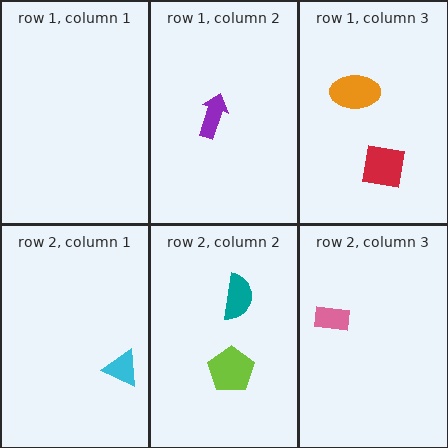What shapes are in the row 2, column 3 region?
The pink rectangle.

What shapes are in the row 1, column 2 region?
The purple arrow.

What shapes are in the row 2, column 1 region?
The cyan triangle.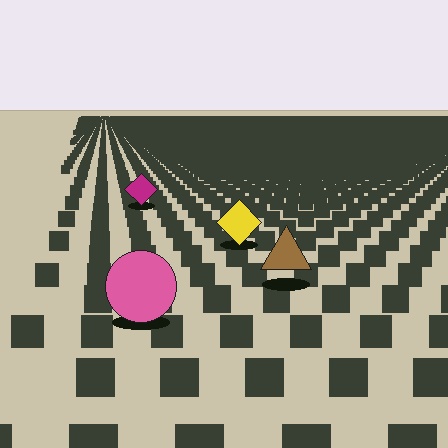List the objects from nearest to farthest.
From nearest to farthest: the pink circle, the brown triangle, the yellow diamond, the magenta diamond.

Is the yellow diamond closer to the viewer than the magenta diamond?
Yes. The yellow diamond is closer — you can tell from the texture gradient: the ground texture is coarser near it.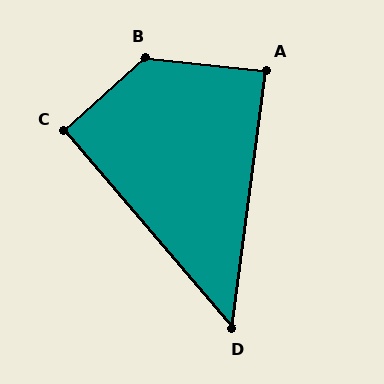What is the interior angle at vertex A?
Approximately 88 degrees (approximately right).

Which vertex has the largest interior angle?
B, at approximately 132 degrees.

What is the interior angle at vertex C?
Approximately 92 degrees (approximately right).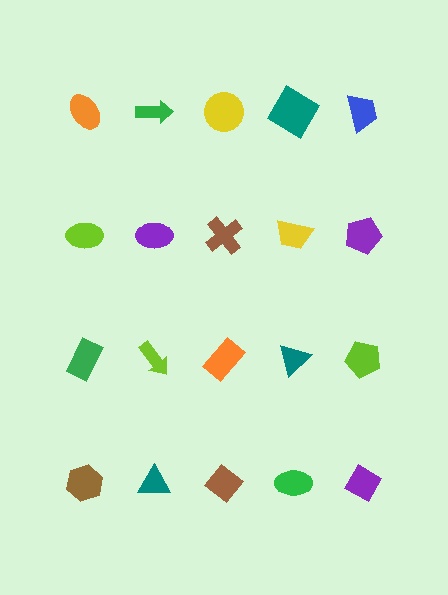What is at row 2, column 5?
A purple pentagon.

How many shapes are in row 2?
5 shapes.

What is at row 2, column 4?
A yellow trapezoid.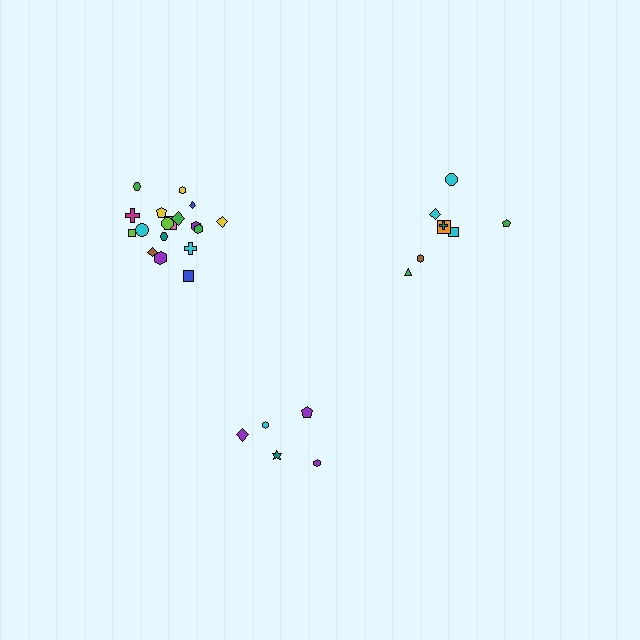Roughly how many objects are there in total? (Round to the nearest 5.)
Roughly 30 objects in total.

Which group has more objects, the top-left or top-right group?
The top-left group.